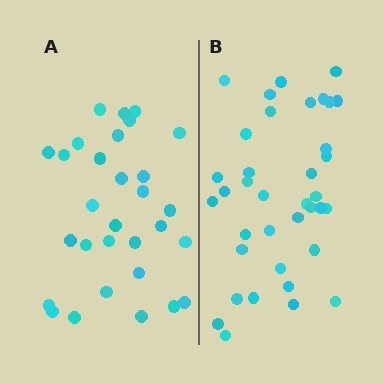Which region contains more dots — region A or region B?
Region B (the right region) has more dots.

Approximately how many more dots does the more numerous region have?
Region B has roughly 8 or so more dots than region A.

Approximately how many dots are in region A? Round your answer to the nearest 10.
About 30 dots.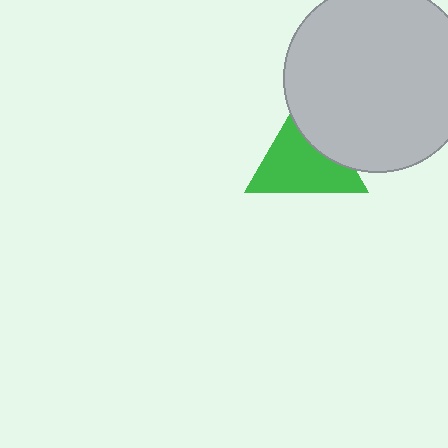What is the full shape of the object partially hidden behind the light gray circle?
The partially hidden object is a green triangle.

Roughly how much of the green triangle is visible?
Most of it is visible (roughly 70%).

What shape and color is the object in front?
The object in front is a light gray circle.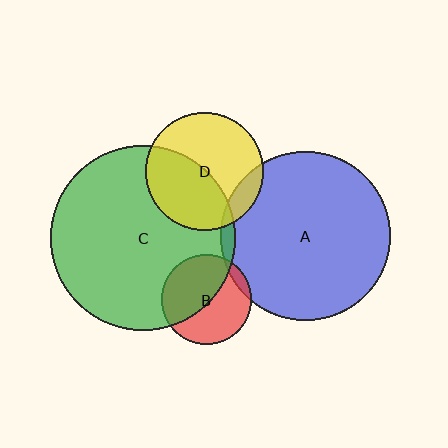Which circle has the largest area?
Circle C (green).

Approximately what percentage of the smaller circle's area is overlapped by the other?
Approximately 50%.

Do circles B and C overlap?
Yes.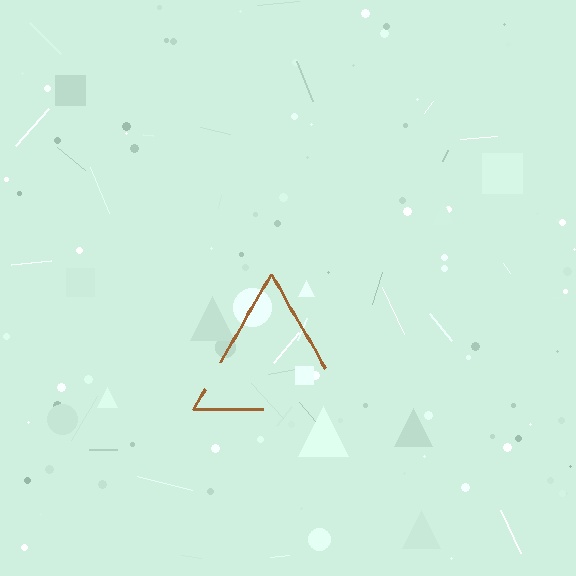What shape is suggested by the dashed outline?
The dashed outline suggests a triangle.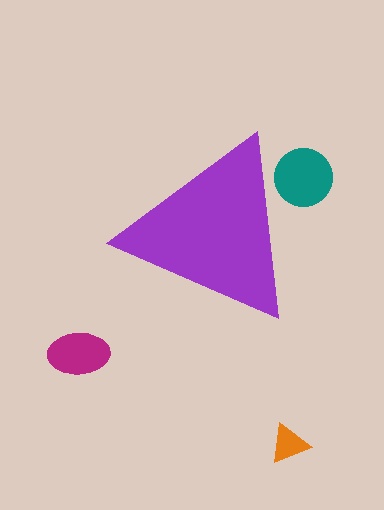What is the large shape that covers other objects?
A purple triangle.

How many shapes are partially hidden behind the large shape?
1 shape is partially hidden.